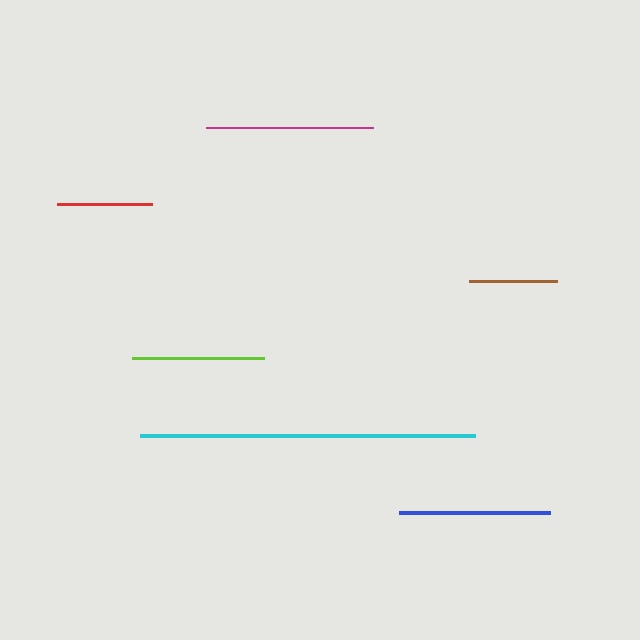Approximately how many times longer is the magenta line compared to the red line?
The magenta line is approximately 1.8 times the length of the red line.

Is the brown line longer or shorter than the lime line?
The lime line is longer than the brown line.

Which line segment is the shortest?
The brown line is the shortest at approximately 88 pixels.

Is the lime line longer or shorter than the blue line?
The blue line is longer than the lime line.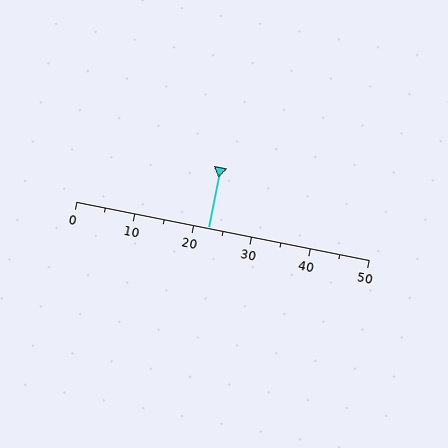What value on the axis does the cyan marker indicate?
The marker indicates approximately 22.5.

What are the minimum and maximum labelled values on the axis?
The axis runs from 0 to 50.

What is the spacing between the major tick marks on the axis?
The major ticks are spaced 10 apart.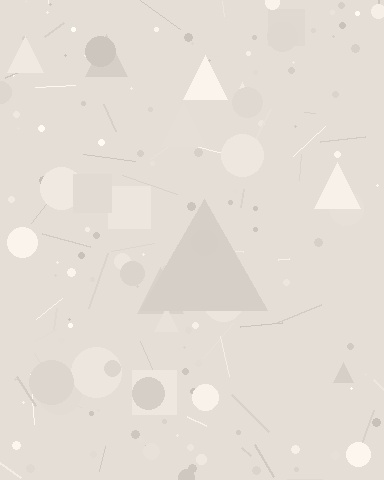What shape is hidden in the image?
A triangle is hidden in the image.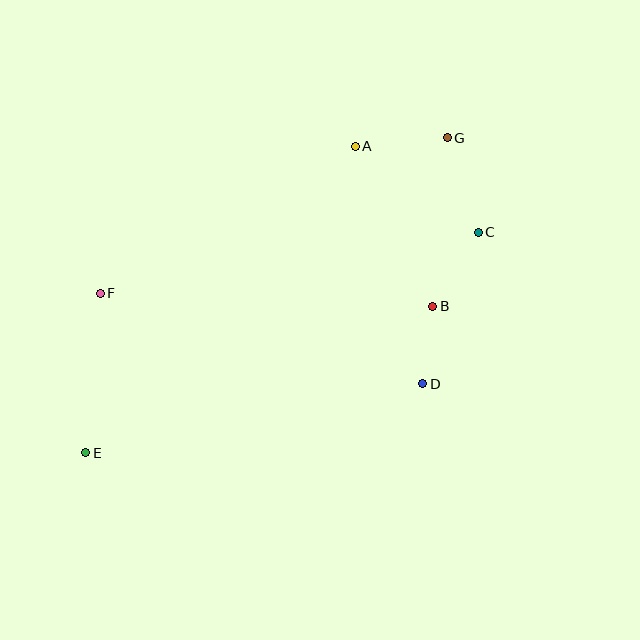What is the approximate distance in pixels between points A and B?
The distance between A and B is approximately 178 pixels.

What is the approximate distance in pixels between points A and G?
The distance between A and G is approximately 92 pixels.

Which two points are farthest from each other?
Points E and G are farthest from each other.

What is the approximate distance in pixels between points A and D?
The distance between A and D is approximately 247 pixels.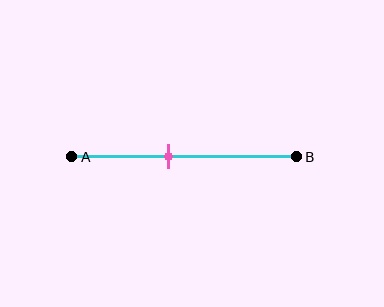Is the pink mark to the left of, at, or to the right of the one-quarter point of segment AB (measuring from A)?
The pink mark is to the right of the one-quarter point of segment AB.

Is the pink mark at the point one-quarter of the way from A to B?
No, the mark is at about 45% from A, not at the 25% one-quarter point.